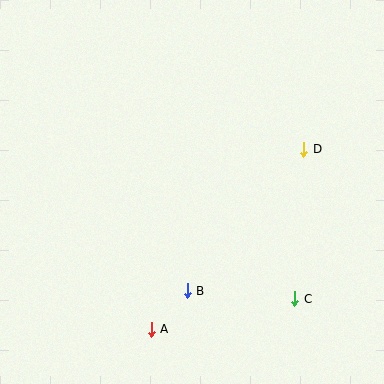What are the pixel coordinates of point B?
Point B is at (187, 291).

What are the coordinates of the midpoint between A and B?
The midpoint between A and B is at (169, 310).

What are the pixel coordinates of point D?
Point D is at (304, 149).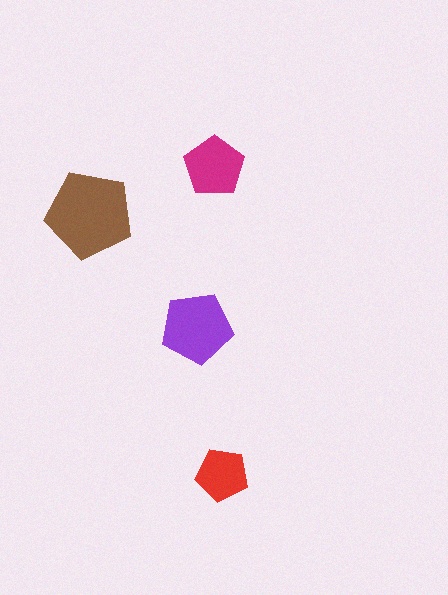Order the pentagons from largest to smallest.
the brown one, the purple one, the magenta one, the red one.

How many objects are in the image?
There are 4 objects in the image.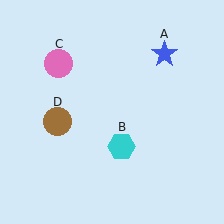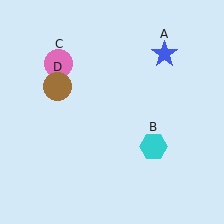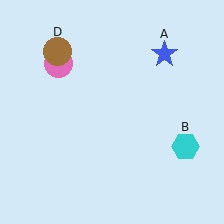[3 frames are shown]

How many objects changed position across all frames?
2 objects changed position: cyan hexagon (object B), brown circle (object D).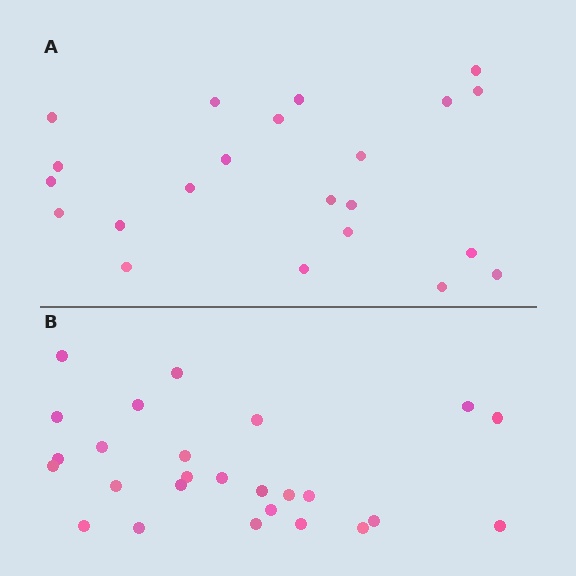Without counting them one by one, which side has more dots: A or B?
Region B (the bottom region) has more dots.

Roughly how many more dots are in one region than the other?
Region B has about 4 more dots than region A.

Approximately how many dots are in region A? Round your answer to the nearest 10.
About 20 dots. (The exact count is 22, which rounds to 20.)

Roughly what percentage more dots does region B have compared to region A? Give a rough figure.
About 20% more.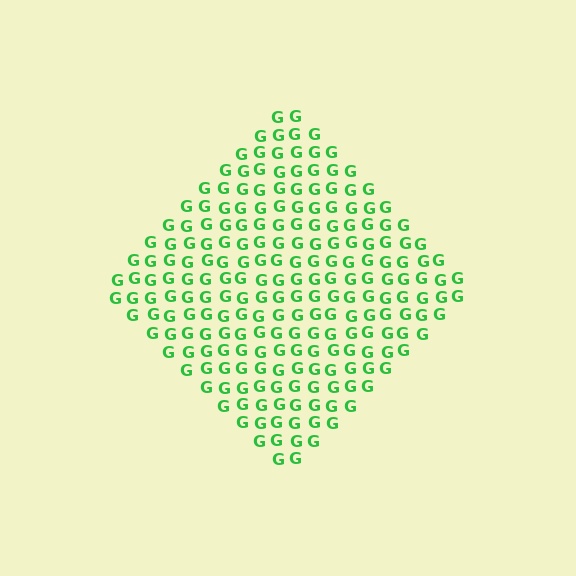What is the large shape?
The large shape is a diamond.